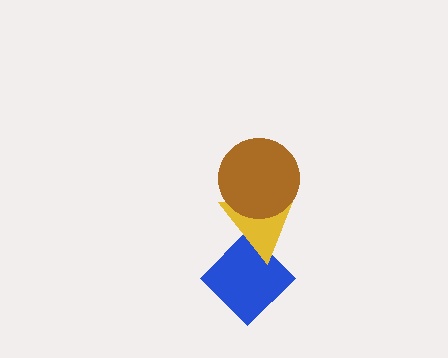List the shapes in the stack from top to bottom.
From top to bottom: the brown circle, the yellow triangle, the blue diamond.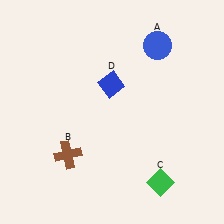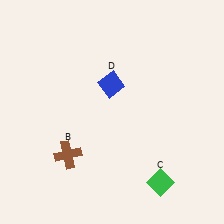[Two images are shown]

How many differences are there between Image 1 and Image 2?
There is 1 difference between the two images.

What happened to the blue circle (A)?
The blue circle (A) was removed in Image 2. It was in the top-right area of Image 1.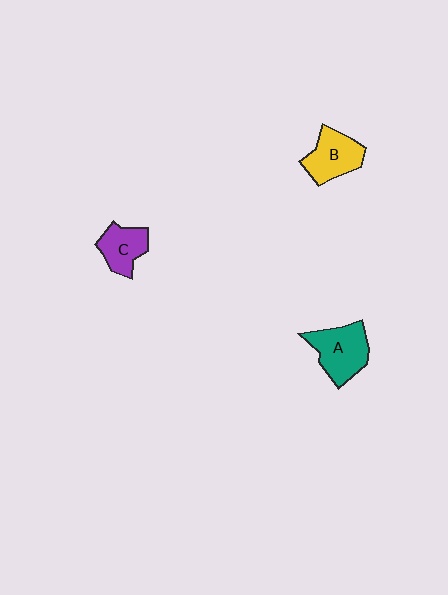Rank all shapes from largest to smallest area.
From largest to smallest: A (teal), B (yellow), C (purple).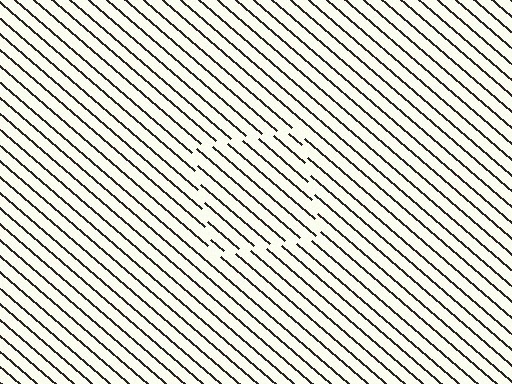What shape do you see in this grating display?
An illusory square. The interior of the shape contains the same grating, shifted by half a period — the contour is defined by the phase discontinuity where line-ends from the inner and outer gratings abut.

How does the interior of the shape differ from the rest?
The interior of the shape contains the same grating, shifted by half a period — the contour is defined by the phase discontinuity where line-ends from the inner and outer gratings abut.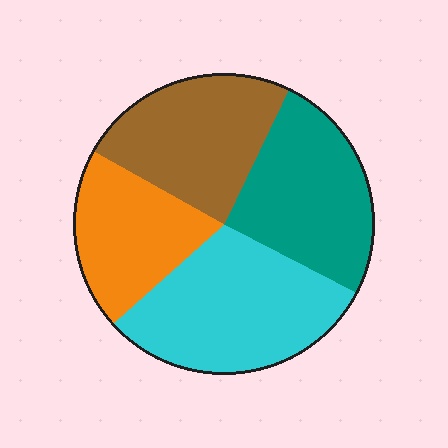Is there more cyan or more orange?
Cyan.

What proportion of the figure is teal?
Teal takes up between a sixth and a third of the figure.